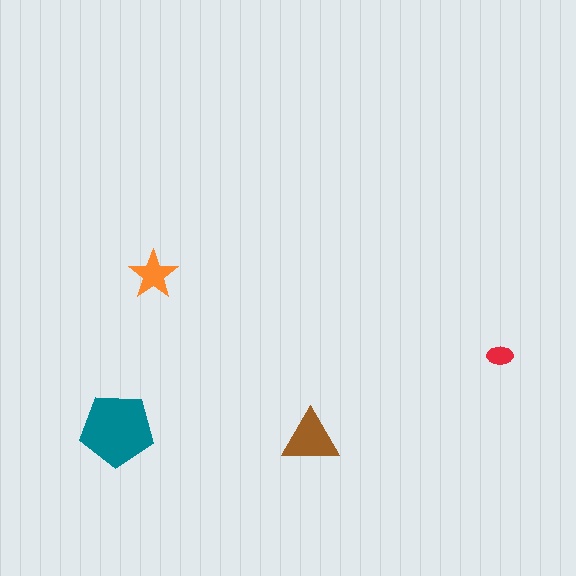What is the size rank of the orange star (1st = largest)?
3rd.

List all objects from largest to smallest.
The teal pentagon, the brown triangle, the orange star, the red ellipse.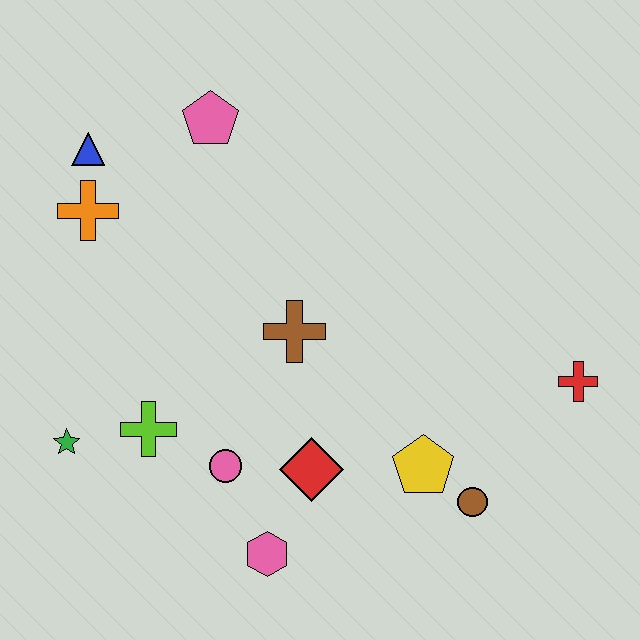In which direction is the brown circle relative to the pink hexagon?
The brown circle is to the right of the pink hexagon.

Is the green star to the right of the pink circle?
No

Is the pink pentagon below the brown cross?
No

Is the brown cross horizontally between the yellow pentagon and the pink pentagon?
Yes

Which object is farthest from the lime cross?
The red cross is farthest from the lime cross.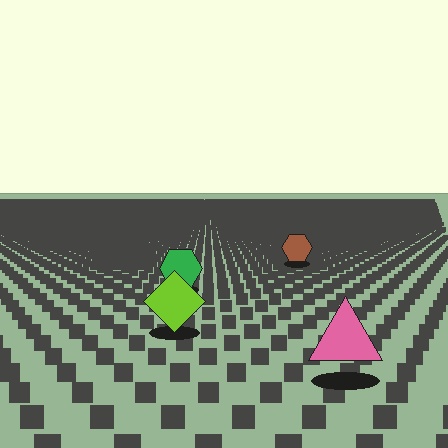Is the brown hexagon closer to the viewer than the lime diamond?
No. The lime diamond is closer — you can tell from the texture gradient: the ground texture is coarser near it.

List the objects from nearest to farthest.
From nearest to farthest: the pink triangle, the lime diamond, the green hexagon, the brown hexagon.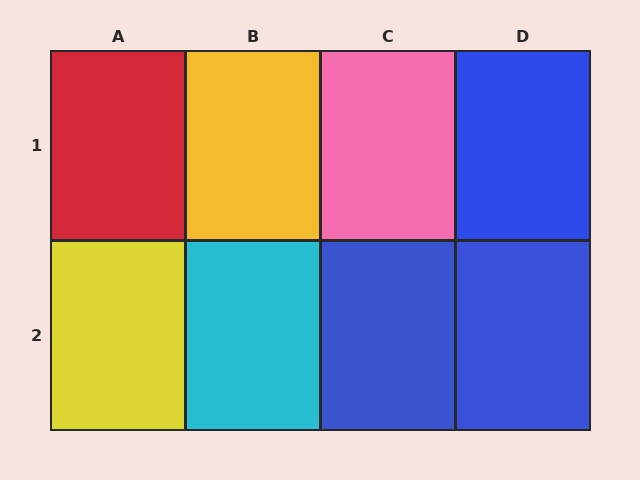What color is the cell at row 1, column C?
Pink.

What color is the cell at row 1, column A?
Red.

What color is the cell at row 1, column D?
Blue.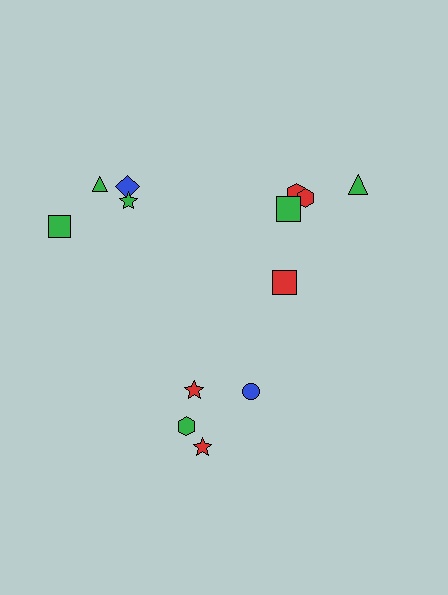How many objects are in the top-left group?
There are 4 objects.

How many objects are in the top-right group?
There are 6 objects.